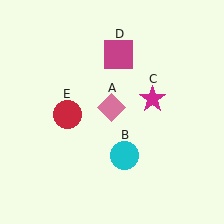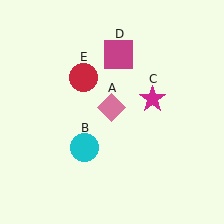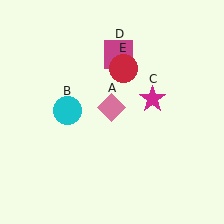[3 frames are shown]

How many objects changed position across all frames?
2 objects changed position: cyan circle (object B), red circle (object E).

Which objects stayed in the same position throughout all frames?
Pink diamond (object A) and magenta star (object C) and magenta square (object D) remained stationary.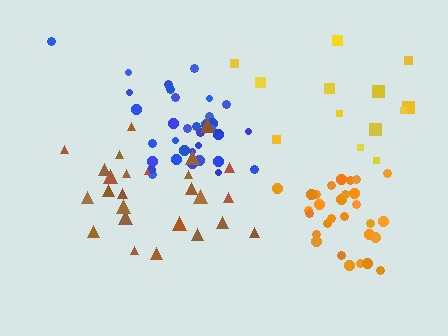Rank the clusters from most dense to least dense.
orange, blue, brown, yellow.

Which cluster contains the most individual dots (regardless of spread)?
Blue (35).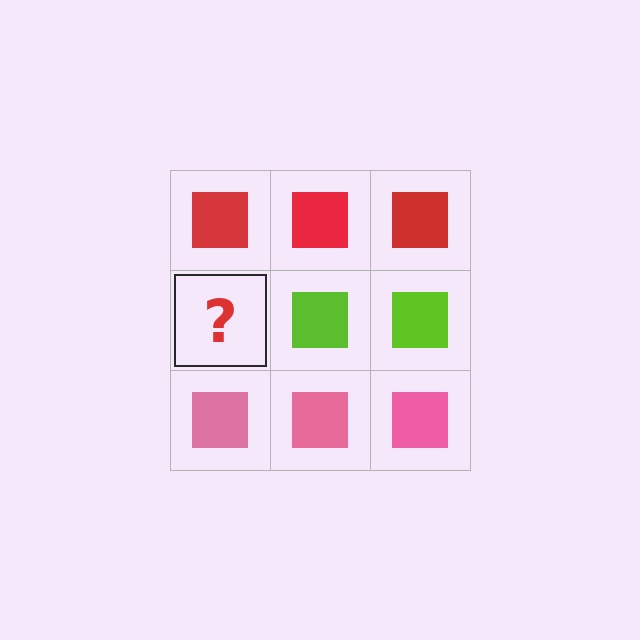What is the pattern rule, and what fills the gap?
The rule is that each row has a consistent color. The gap should be filled with a lime square.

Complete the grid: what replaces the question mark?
The question mark should be replaced with a lime square.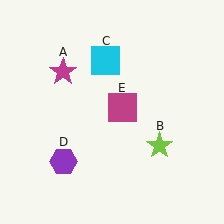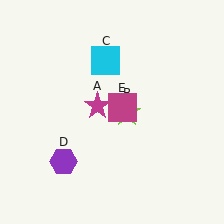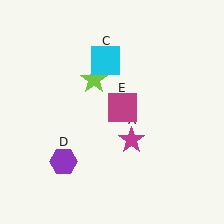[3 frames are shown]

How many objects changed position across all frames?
2 objects changed position: magenta star (object A), lime star (object B).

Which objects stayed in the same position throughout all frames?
Cyan square (object C) and purple hexagon (object D) and magenta square (object E) remained stationary.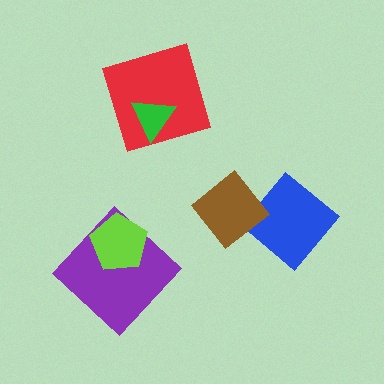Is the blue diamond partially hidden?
Yes, it is partially covered by another shape.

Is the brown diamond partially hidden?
No, no other shape covers it.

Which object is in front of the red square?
The green triangle is in front of the red square.